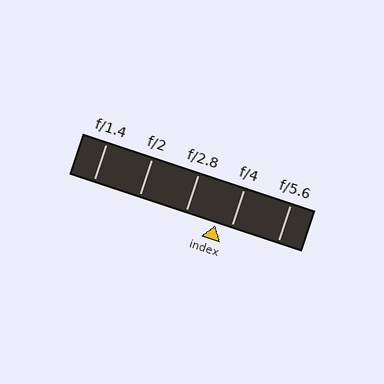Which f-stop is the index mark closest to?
The index mark is closest to f/4.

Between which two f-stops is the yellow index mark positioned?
The index mark is between f/2.8 and f/4.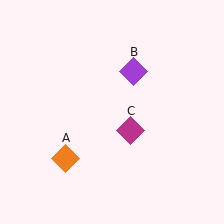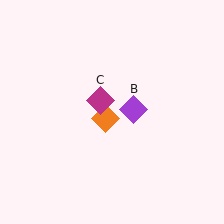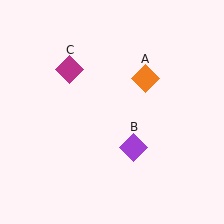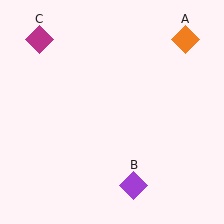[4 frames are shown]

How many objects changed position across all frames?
3 objects changed position: orange diamond (object A), purple diamond (object B), magenta diamond (object C).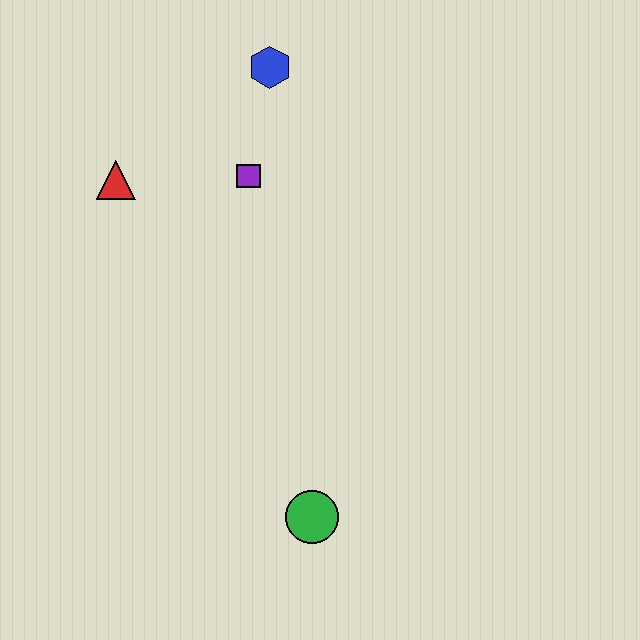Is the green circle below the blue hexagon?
Yes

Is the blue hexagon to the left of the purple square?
No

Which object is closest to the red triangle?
The purple square is closest to the red triangle.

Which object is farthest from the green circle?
The blue hexagon is farthest from the green circle.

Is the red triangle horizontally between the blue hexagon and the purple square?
No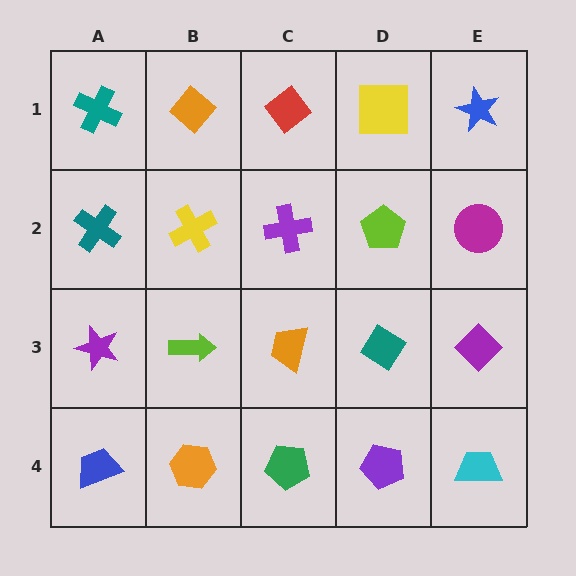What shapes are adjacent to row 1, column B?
A yellow cross (row 2, column B), a teal cross (row 1, column A), a red diamond (row 1, column C).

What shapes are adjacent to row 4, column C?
An orange trapezoid (row 3, column C), an orange hexagon (row 4, column B), a purple pentagon (row 4, column D).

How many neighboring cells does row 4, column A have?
2.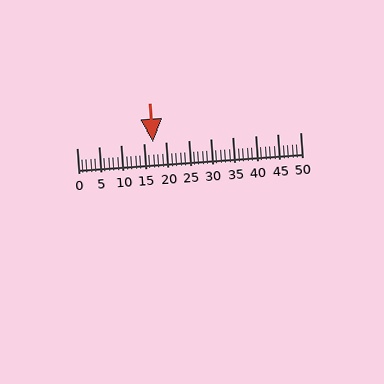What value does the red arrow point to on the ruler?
The red arrow points to approximately 17.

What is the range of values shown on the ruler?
The ruler shows values from 0 to 50.